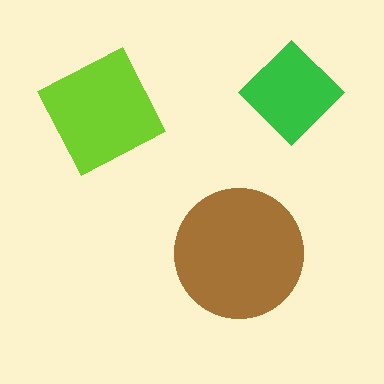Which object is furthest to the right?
The green diamond is rightmost.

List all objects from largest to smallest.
The brown circle, the lime square, the green diamond.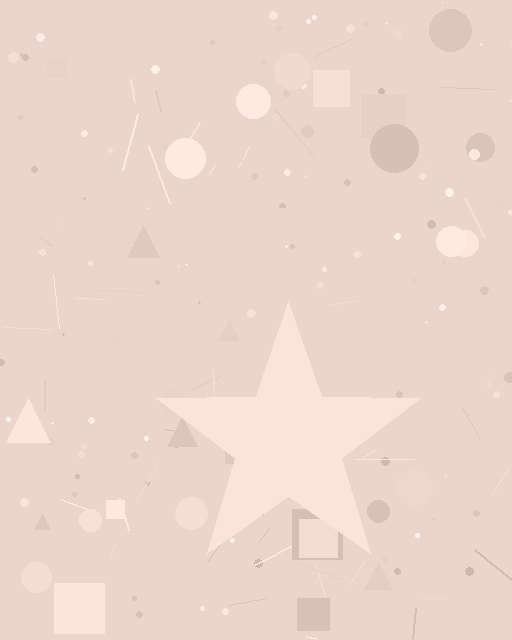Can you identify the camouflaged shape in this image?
The camouflaged shape is a star.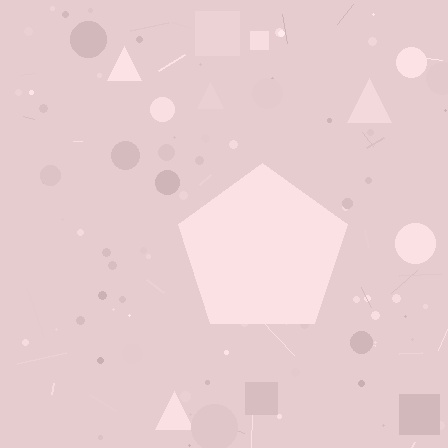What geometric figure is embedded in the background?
A pentagon is embedded in the background.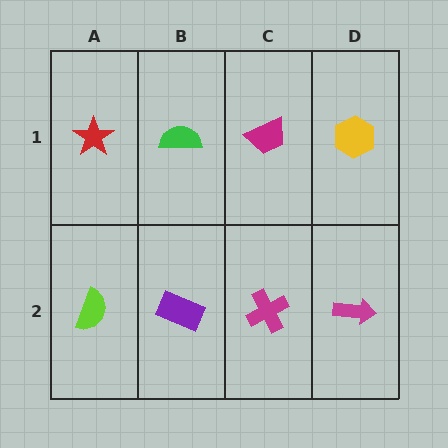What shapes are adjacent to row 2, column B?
A green semicircle (row 1, column B), a lime semicircle (row 2, column A), a magenta cross (row 2, column C).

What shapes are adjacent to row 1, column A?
A lime semicircle (row 2, column A), a green semicircle (row 1, column B).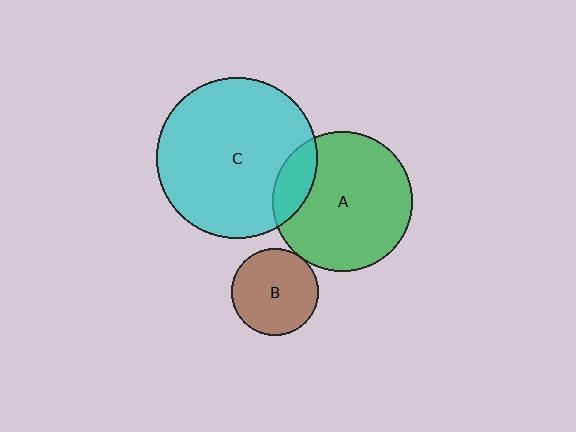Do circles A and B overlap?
Yes.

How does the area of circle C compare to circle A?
Approximately 1.3 times.